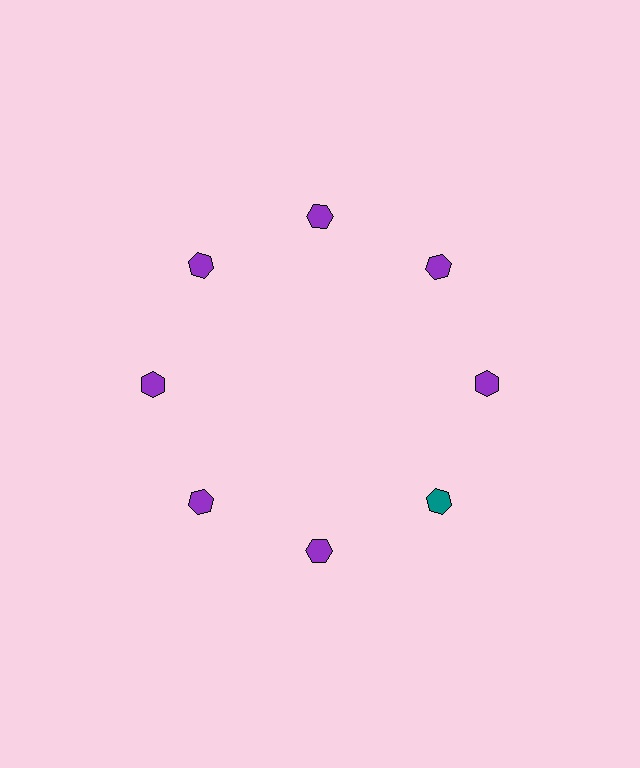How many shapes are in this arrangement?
There are 8 shapes arranged in a ring pattern.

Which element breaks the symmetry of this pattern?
The teal hexagon at roughly the 4 o'clock position breaks the symmetry. All other shapes are purple hexagons.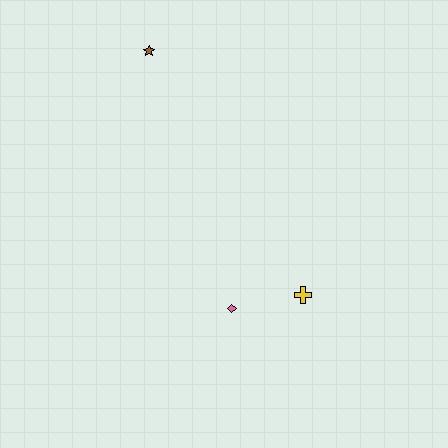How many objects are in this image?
There are 3 objects.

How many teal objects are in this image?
There are no teal objects.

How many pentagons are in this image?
There are no pentagons.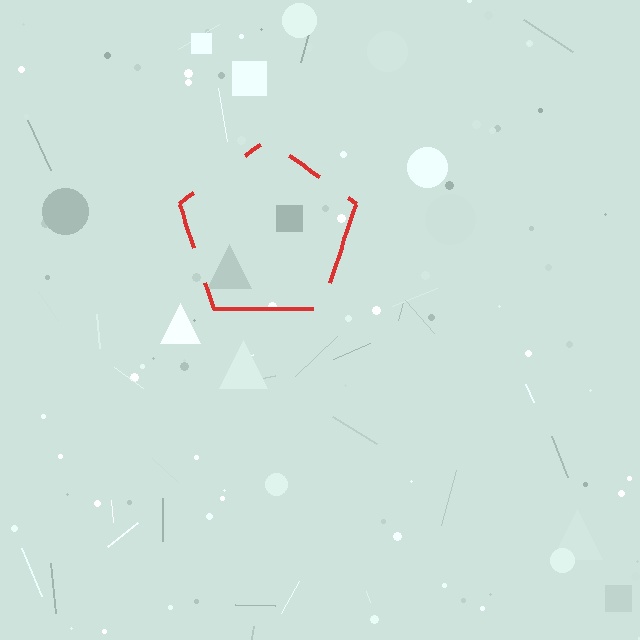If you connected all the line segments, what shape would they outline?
They would outline a pentagon.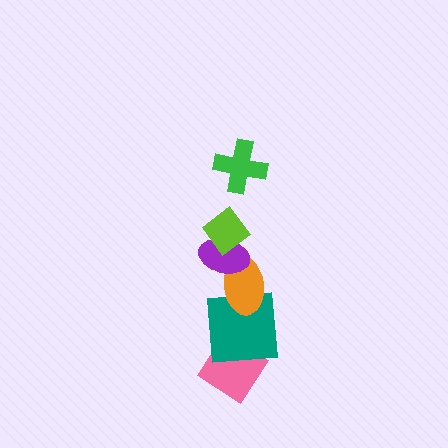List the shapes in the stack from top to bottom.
From top to bottom: the green cross, the lime diamond, the purple ellipse, the orange ellipse, the teal square, the pink diamond.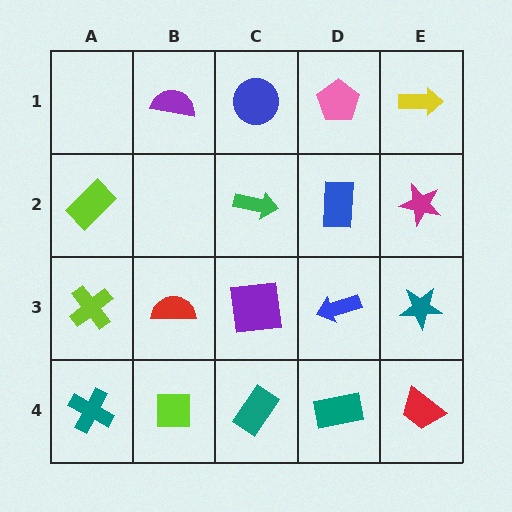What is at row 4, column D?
A teal rectangle.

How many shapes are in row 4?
5 shapes.